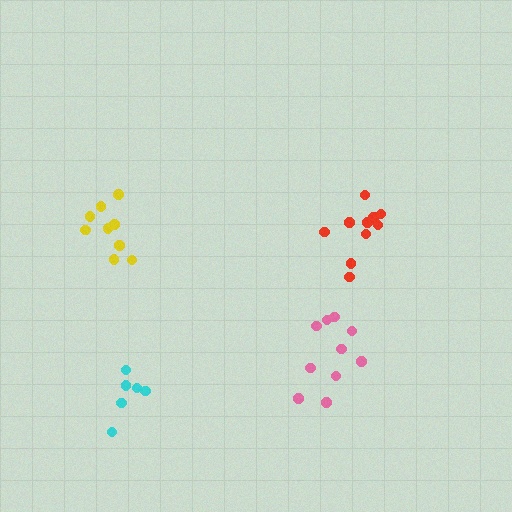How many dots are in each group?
Group 1: 10 dots, Group 2: 6 dots, Group 3: 10 dots, Group 4: 9 dots (35 total).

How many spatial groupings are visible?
There are 4 spatial groupings.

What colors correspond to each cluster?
The clusters are colored: pink, cyan, red, yellow.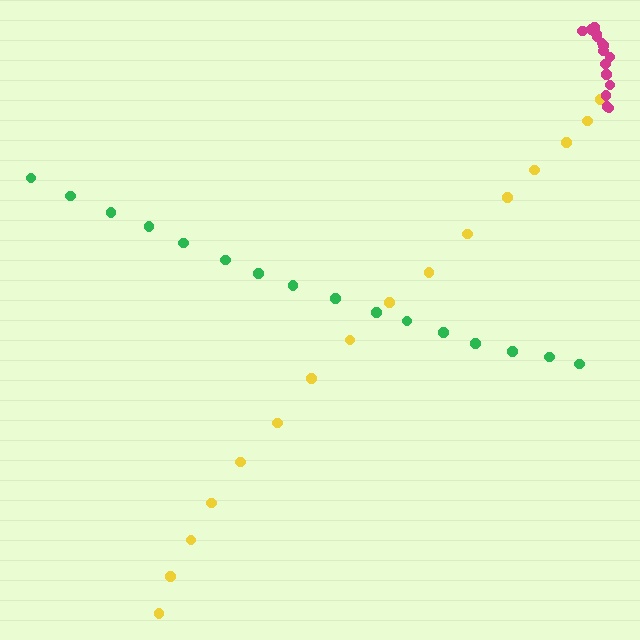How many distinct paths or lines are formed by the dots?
There are 3 distinct paths.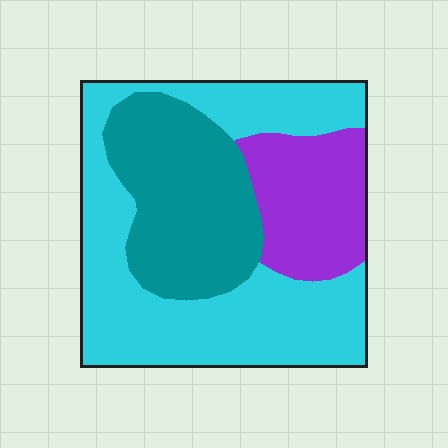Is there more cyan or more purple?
Cyan.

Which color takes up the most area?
Cyan, at roughly 50%.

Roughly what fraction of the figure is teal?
Teal takes up between a quarter and a half of the figure.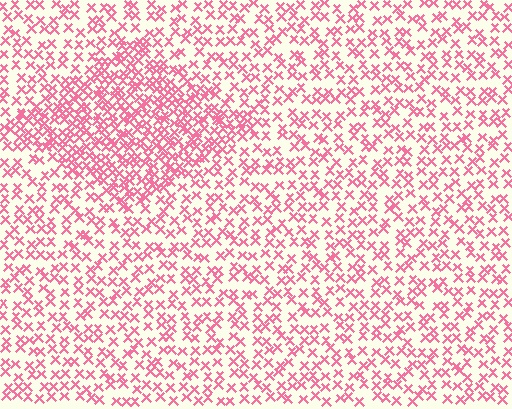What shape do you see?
I see a diamond.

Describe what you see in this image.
The image contains small pink elements arranged at two different densities. A diamond-shaped region is visible where the elements are more densely packed than the surrounding area.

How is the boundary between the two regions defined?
The boundary is defined by a change in element density (approximately 2.0x ratio). All elements are the same color, size, and shape.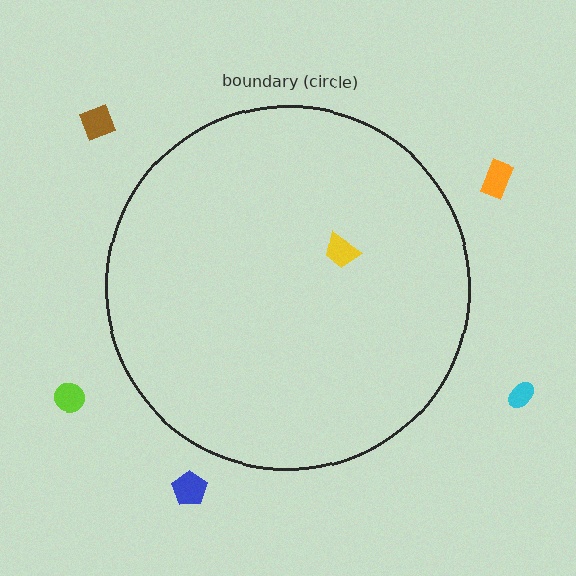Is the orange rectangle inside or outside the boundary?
Outside.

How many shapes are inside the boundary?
1 inside, 5 outside.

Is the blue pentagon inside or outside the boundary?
Outside.